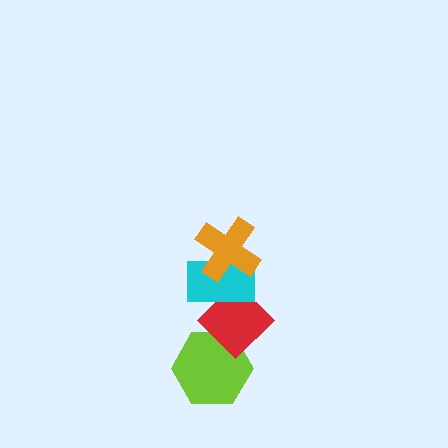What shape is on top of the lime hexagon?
The red diamond is on top of the lime hexagon.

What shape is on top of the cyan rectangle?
The orange cross is on top of the cyan rectangle.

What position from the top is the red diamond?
The red diamond is 3rd from the top.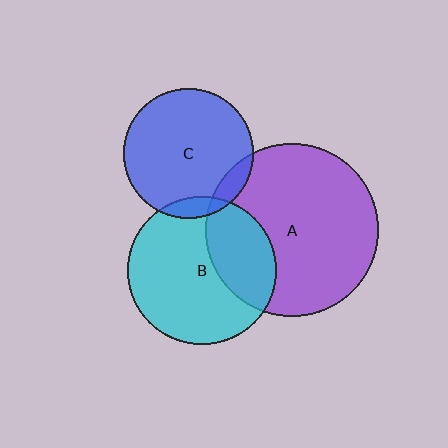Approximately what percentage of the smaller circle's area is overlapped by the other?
Approximately 30%.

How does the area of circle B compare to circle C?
Approximately 1.3 times.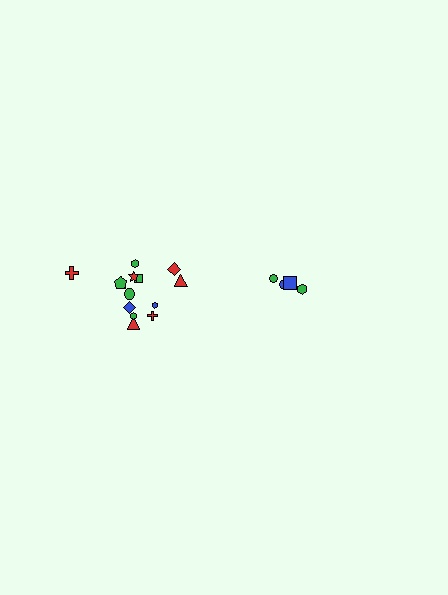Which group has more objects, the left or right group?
The left group.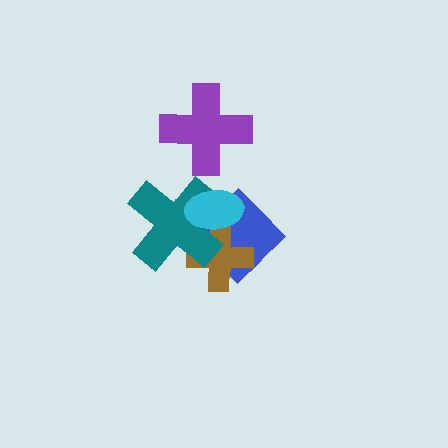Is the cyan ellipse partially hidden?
No, no other shape covers it.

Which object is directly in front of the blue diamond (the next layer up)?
The brown cross is directly in front of the blue diamond.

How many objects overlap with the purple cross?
0 objects overlap with the purple cross.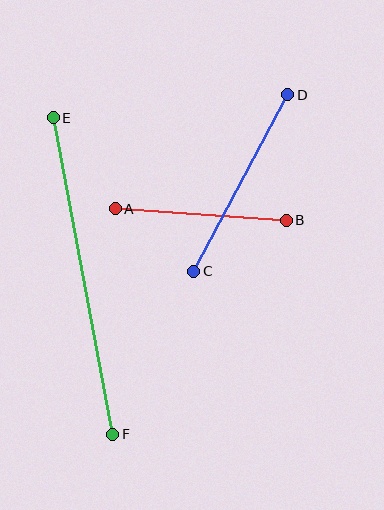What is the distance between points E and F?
The distance is approximately 322 pixels.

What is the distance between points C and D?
The distance is approximately 200 pixels.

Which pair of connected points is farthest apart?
Points E and F are farthest apart.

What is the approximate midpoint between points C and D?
The midpoint is at approximately (241, 183) pixels.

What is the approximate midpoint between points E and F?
The midpoint is at approximately (83, 276) pixels.